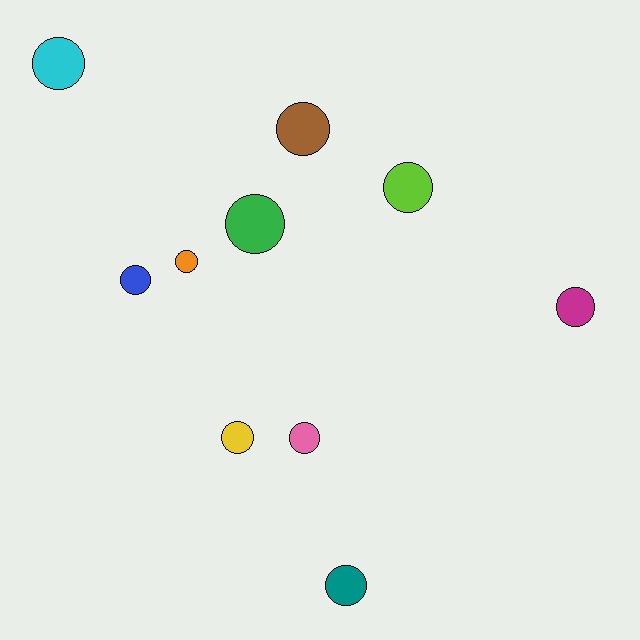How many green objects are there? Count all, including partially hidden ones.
There is 1 green object.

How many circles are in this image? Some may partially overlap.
There are 10 circles.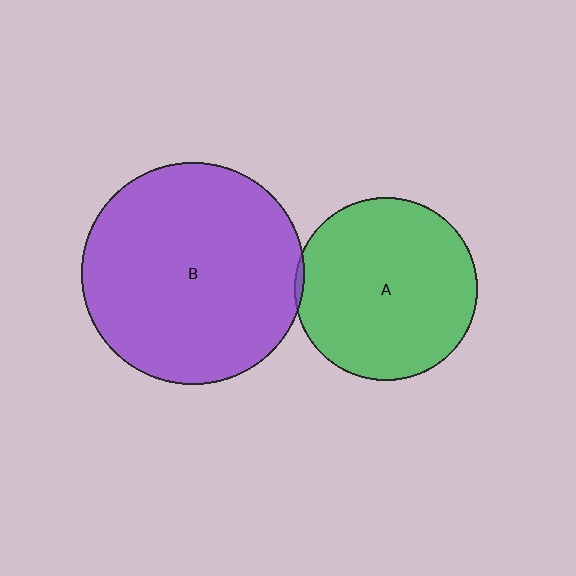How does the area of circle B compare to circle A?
Approximately 1.5 times.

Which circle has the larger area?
Circle B (purple).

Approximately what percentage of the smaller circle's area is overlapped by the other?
Approximately 5%.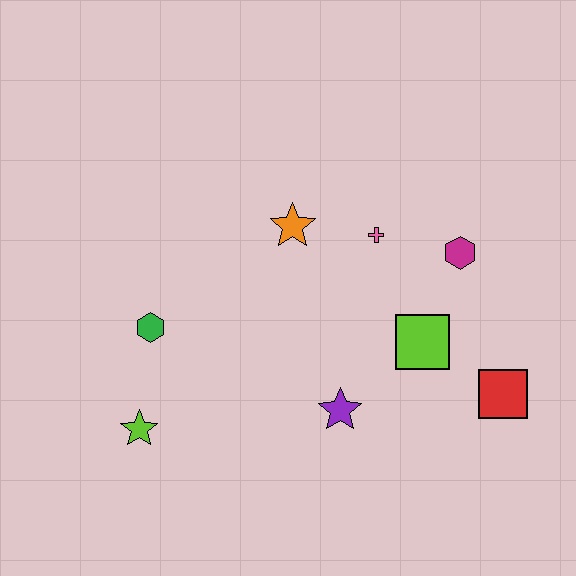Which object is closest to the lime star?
The green hexagon is closest to the lime star.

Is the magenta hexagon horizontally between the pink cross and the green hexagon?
No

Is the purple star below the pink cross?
Yes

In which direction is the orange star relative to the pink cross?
The orange star is to the left of the pink cross.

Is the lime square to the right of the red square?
No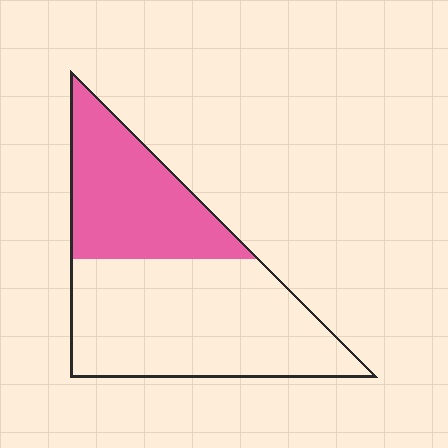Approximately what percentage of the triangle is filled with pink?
Approximately 40%.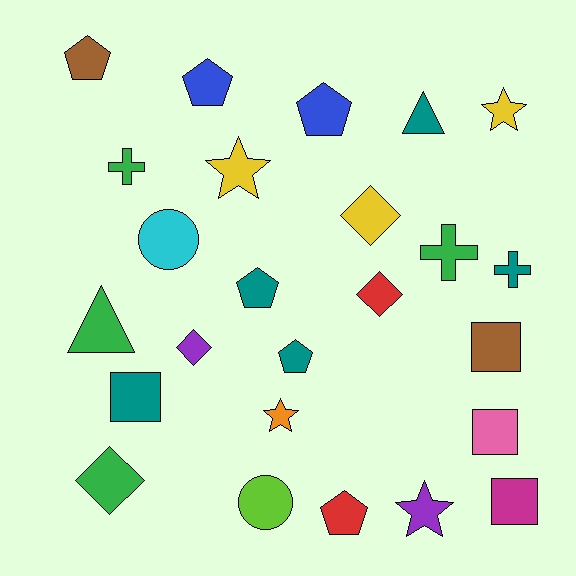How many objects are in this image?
There are 25 objects.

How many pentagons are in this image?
There are 6 pentagons.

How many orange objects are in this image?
There is 1 orange object.